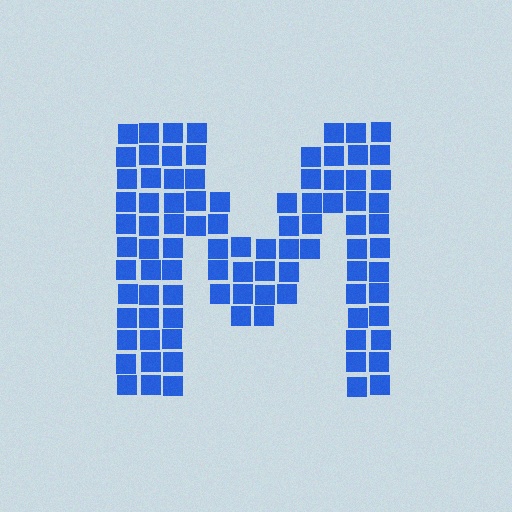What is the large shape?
The large shape is the letter M.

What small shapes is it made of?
It is made of small squares.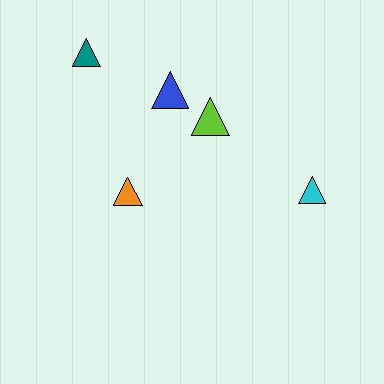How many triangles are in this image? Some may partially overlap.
There are 5 triangles.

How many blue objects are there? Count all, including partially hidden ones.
There is 1 blue object.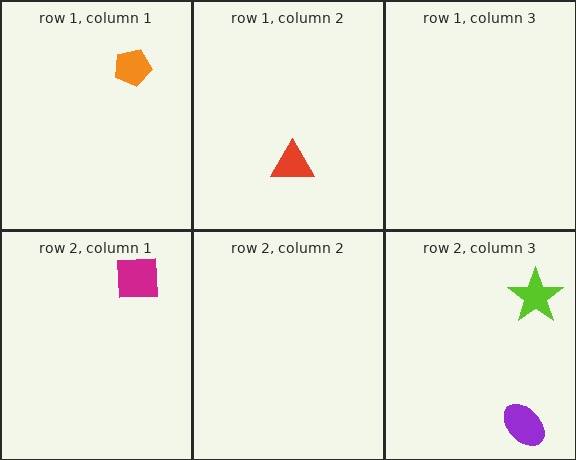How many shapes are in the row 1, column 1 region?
1.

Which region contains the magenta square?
The row 2, column 1 region.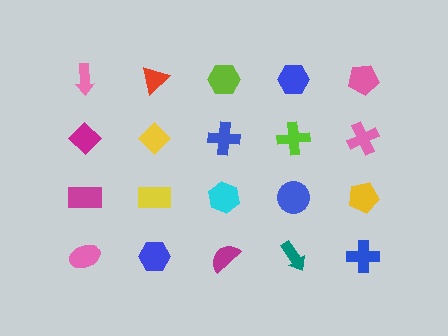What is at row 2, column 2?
A yellow diamond.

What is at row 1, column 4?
A blue hexagon.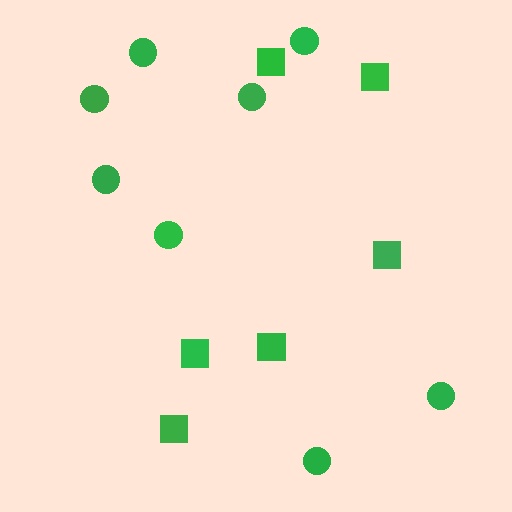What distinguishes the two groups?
There are 2 groups: one group of squares (6) and one group of circles (8).